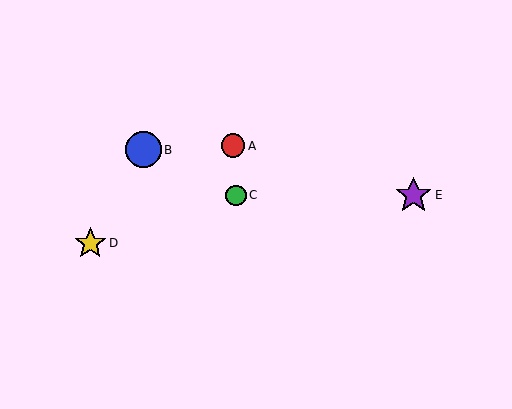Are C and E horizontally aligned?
Yes, both are at y≈195.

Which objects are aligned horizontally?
Objects C, E are aligned horizontally.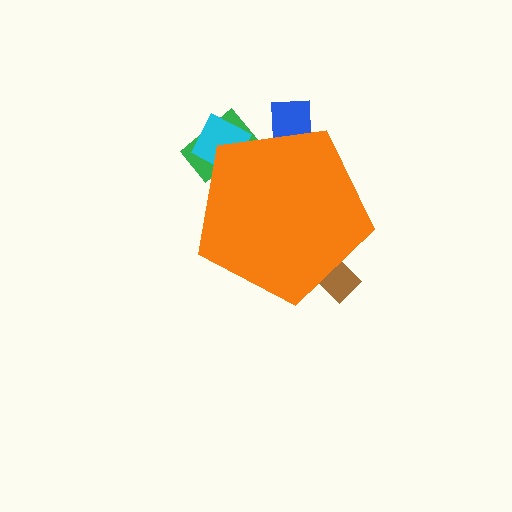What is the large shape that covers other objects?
An orange pentagon.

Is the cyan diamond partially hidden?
Yes, the cyan diamond is partially hidden behind the orange pentagon.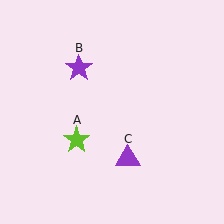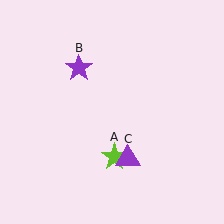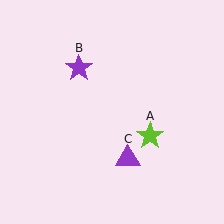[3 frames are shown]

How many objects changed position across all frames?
1 object changed position: lime star (object A).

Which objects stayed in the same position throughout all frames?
Purple star (object B) and purple triangle (object C) remained stationary.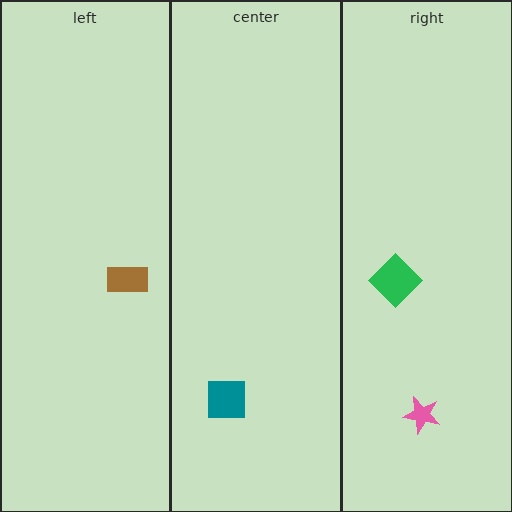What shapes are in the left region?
The brown rectangle.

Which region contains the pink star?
The right region.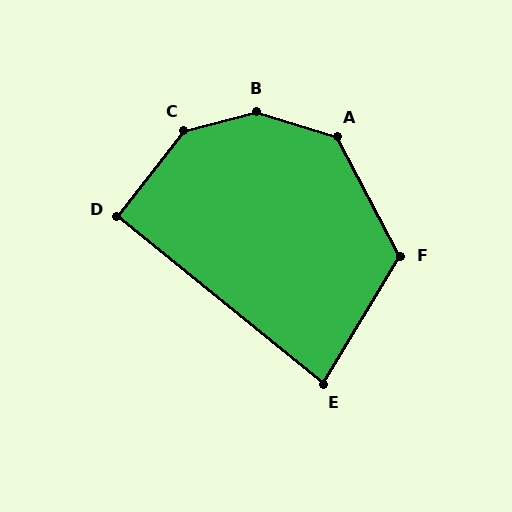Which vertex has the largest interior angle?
B, at approximately 148 degrees.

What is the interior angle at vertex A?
Approximately 135 degrees (obtuse).